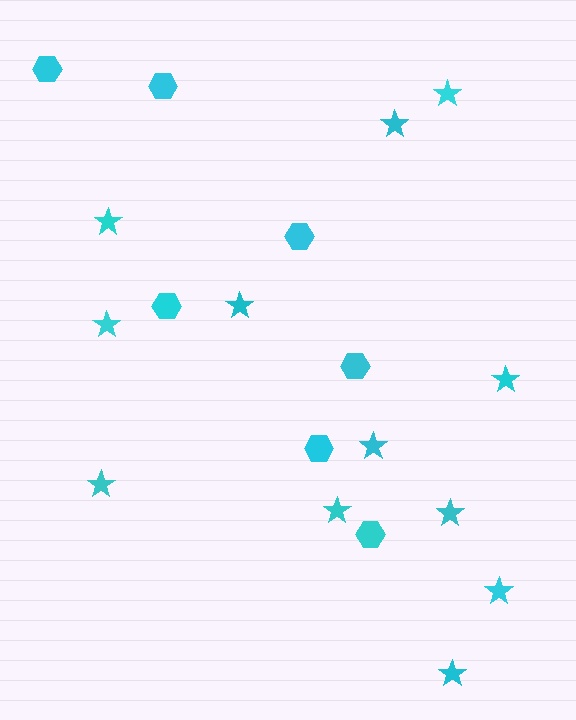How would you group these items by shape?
There are 2 groups: one group of stars (12) and one group of hexagons (7).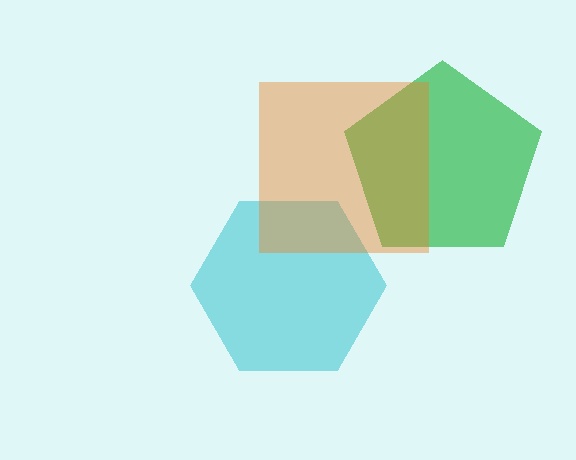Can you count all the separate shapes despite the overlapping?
Yes, there are 3 separate shapes.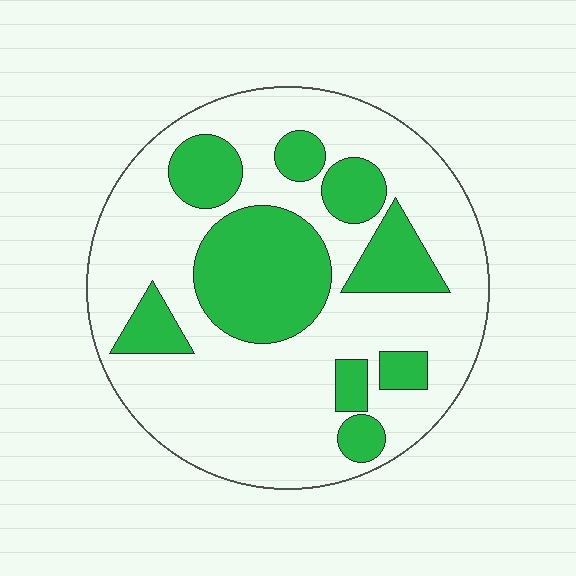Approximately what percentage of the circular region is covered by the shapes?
Approximately 30%.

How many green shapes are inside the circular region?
9.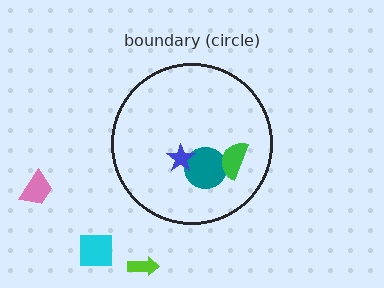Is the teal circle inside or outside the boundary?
Inside.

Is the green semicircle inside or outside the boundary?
Inside.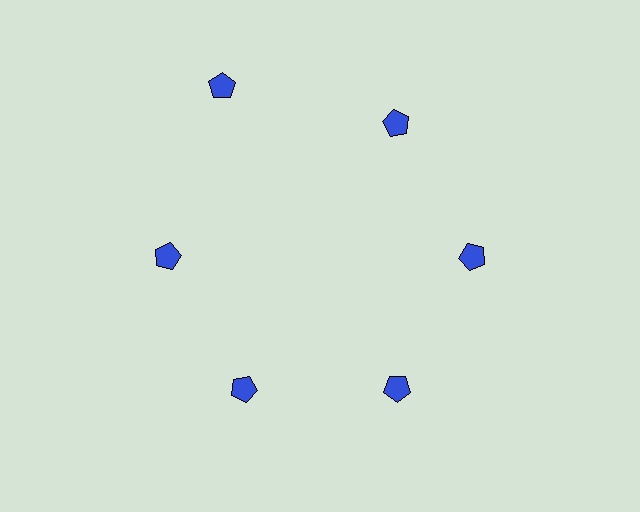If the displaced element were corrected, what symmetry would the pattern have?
It would have 6-fold rotational symmetry — the pattern would map onto itself every 60 degrees.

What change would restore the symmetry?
The symmetry would be restored by moving it inward, back onto the ring so that all 6 pentagons sit at equal angles and equal distance from the center.